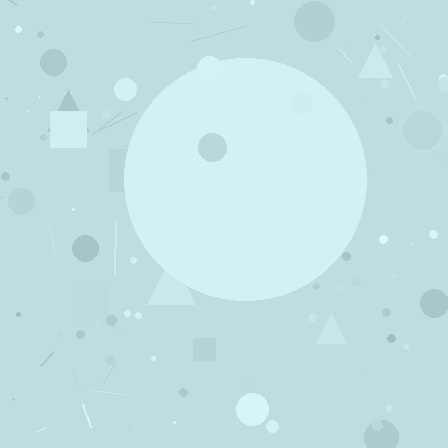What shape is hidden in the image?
A circle is hidden in the image.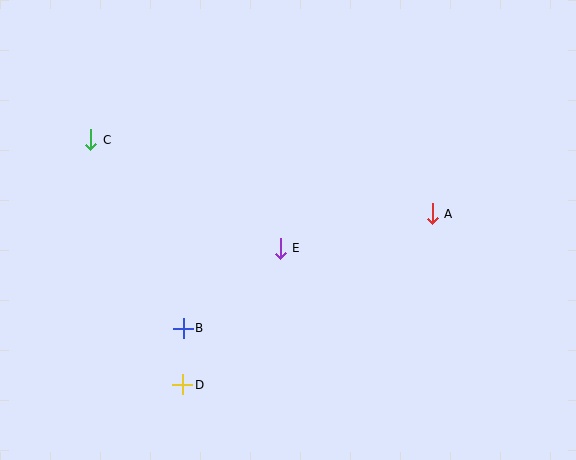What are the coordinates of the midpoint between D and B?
The midpoint between D and B is at (183, 356).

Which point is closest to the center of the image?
Point E at (280, 248) is closest to the center.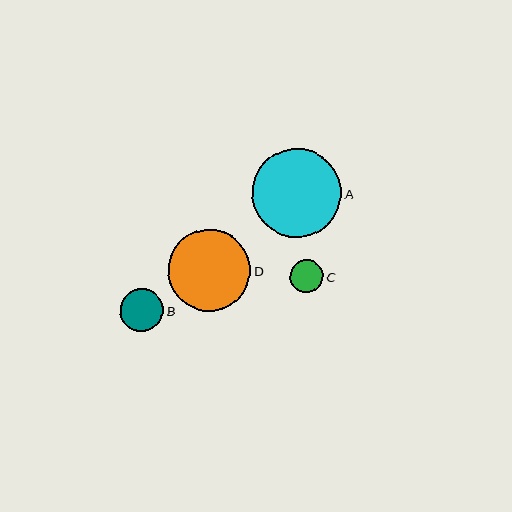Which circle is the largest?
Circle A is the largest with a size of approximately 89 pixels.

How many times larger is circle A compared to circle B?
Circle A is approximately 2.1 times the size of circle B.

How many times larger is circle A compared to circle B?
Circle A is approximately 2.1 times the size of circle B.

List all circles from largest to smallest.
From largest to smallest: A, D, B, C.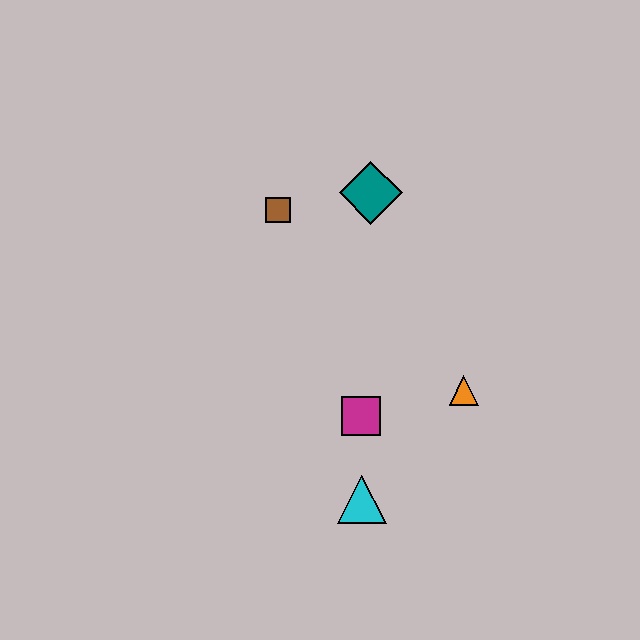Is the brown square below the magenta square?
No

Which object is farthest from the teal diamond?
The cyan triangle is farthest from the teal diamond.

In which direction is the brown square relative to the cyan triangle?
The brown square is above the cyan triangle.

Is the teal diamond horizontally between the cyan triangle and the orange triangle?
Yes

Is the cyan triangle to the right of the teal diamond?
No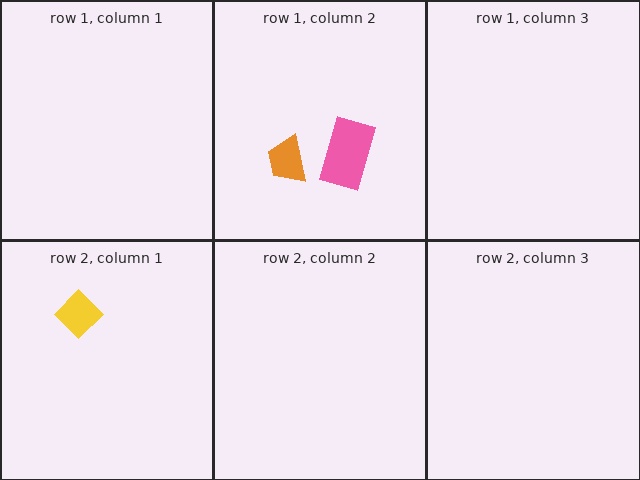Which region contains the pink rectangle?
The row 1, column 2 region.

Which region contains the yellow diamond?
The row 2, column 1 region.